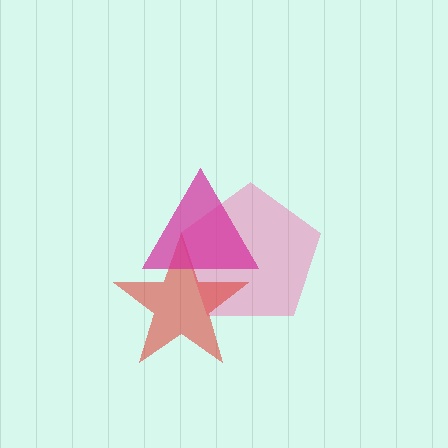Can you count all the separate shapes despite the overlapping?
Yes, there are 3 separate shapes.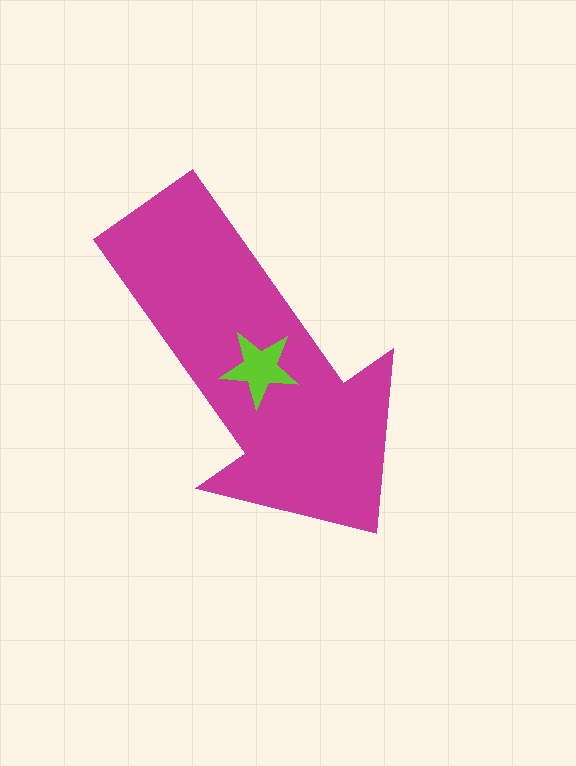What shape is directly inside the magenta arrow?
The lime star.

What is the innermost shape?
The lime star.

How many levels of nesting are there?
2.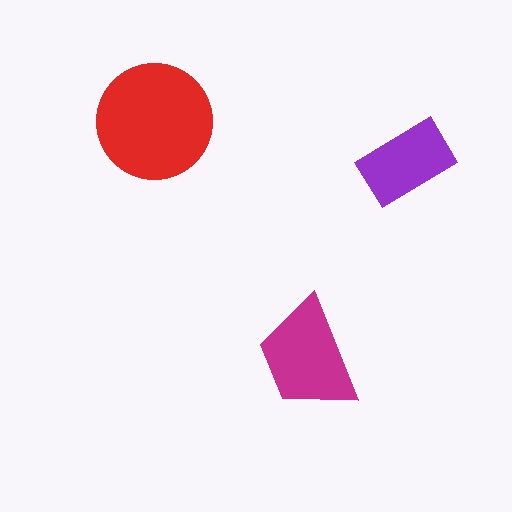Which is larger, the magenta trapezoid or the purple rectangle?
The magenta trapezoid.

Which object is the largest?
The red circle.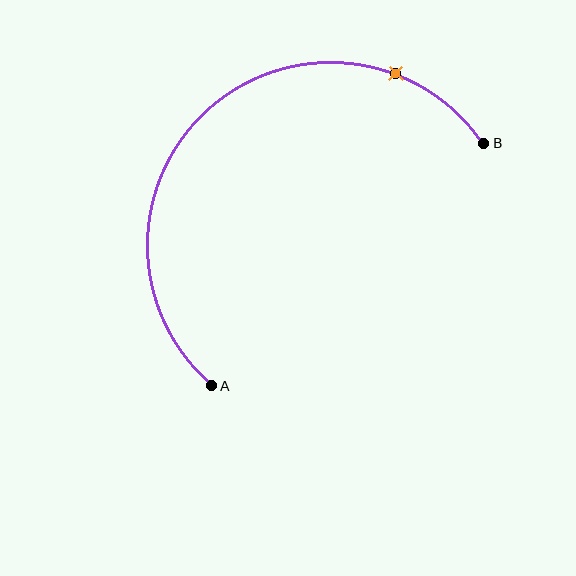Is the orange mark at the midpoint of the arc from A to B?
No. The orange mark lies on the arc but is closer to endpoint B. The arc midpoint would be at the point on the curve equidistant along the arc from both A and B.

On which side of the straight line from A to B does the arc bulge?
The arc bulges above and to the left of the straight line connecting A and B.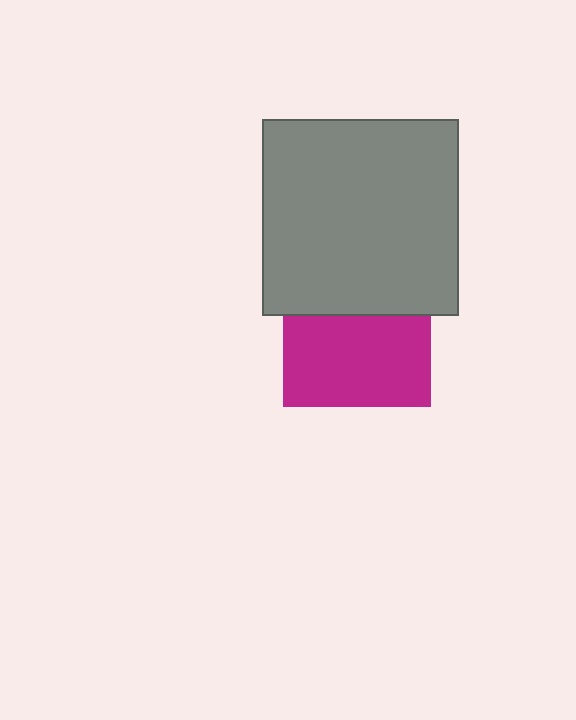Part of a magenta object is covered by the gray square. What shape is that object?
It is a square.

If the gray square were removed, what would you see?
You would see the complete magenta square.